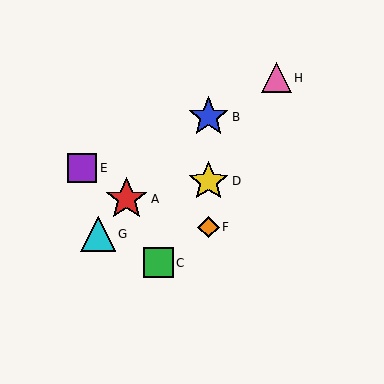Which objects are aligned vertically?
Objects B, D, F are aligned vertically.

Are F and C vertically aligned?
No, F is at x≈209 and C is at x≈158.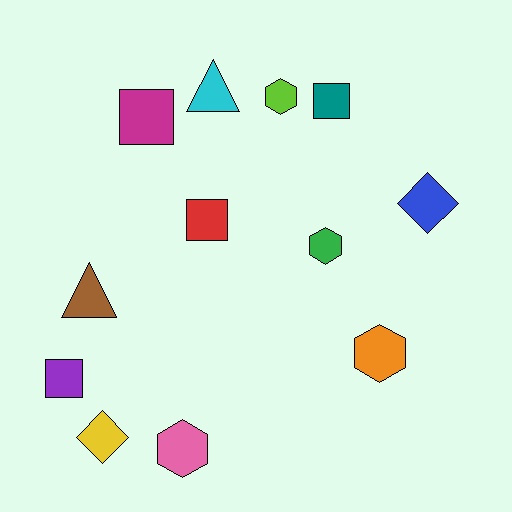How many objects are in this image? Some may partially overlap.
There are 12 objects.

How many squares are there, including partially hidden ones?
There are 4 squares.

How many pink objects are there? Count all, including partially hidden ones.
There is 1 pink object.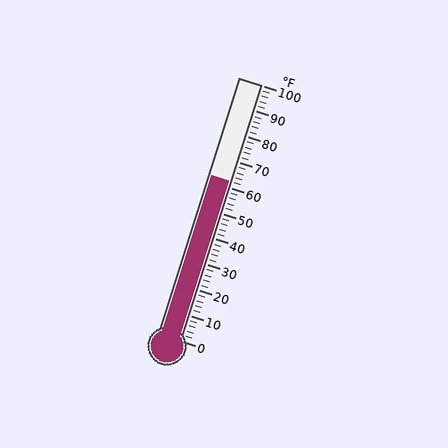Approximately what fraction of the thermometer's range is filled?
The thermometer is filled to approximately 60% of its range.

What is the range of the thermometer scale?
The thermometer scale ranges from 0°F to 100°F.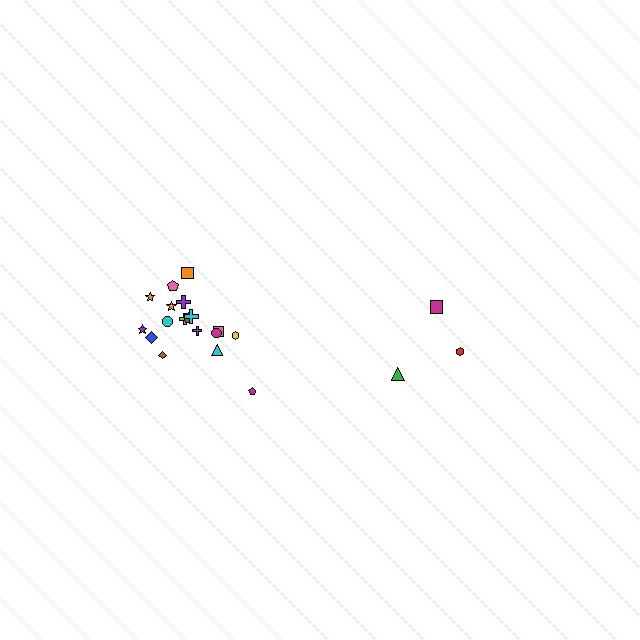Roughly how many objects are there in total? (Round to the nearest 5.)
Roughly 20 objects in total.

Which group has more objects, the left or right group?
The left group.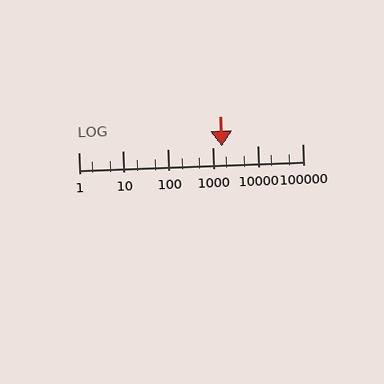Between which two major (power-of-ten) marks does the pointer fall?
The pointer is between 1000 and 10000.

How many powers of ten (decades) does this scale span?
The scale spans 5 decades, from 1 to 100000.